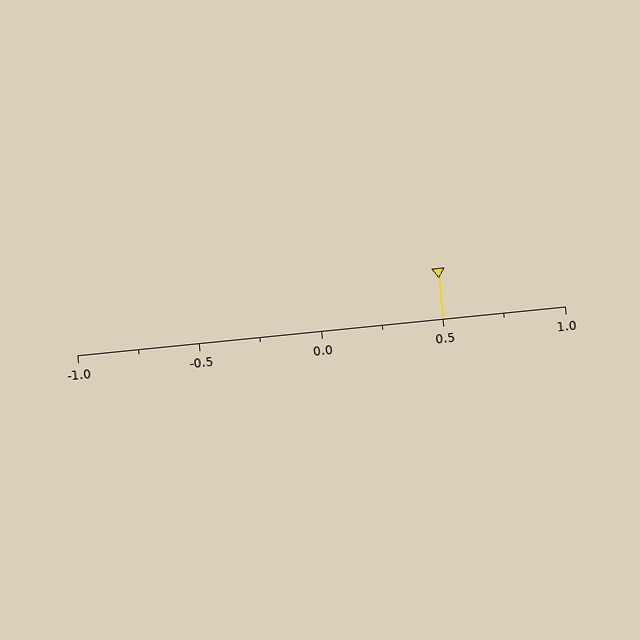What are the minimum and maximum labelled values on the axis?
The axis runs from -1.0 to 1.0.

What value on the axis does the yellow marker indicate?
The marker indicates approximately 0.5.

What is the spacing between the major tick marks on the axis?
The major ticks are spaced 0.5 apart.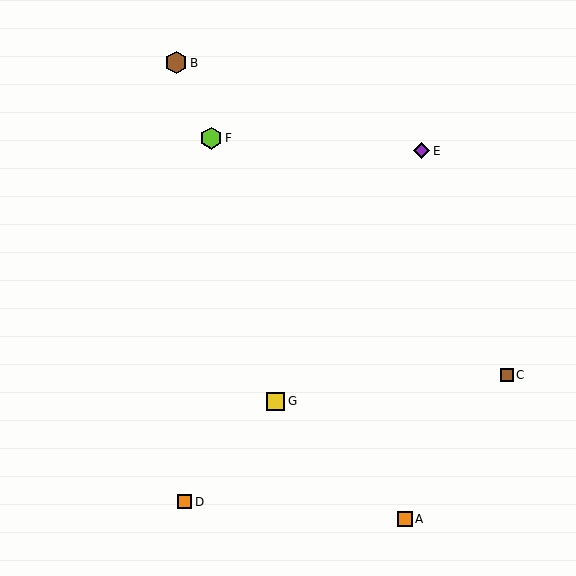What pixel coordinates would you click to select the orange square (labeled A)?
Click at (405, 519) to select the orange square A.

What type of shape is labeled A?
Shape A is an orange square.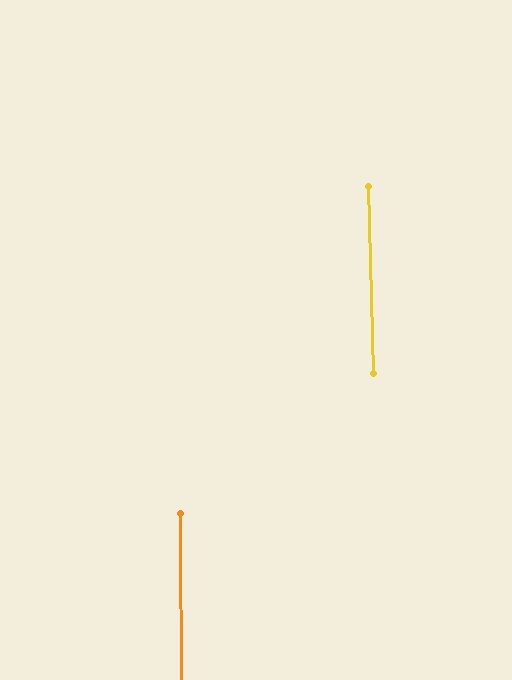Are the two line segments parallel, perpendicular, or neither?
Parallel — their directions differ by only 1.4°.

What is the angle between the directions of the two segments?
Approximately 1 degree.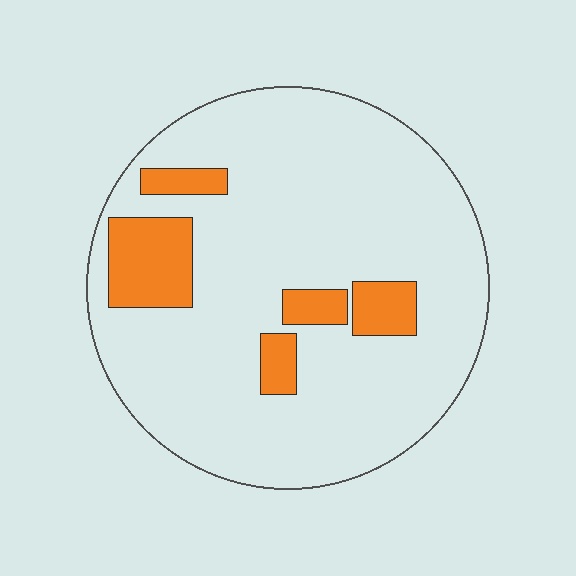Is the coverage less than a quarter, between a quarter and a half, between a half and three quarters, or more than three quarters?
Less than a quarter.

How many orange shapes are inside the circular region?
5.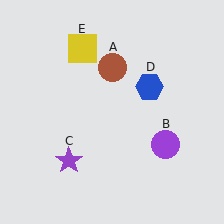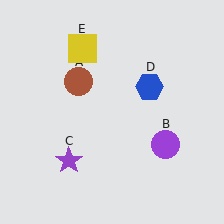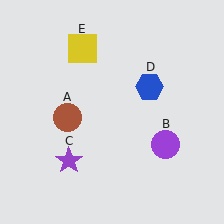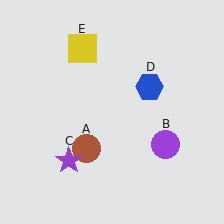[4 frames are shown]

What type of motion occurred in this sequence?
The brown circle (object A) rotated counterclockwise around the center of the scene.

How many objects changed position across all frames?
1 object changed position: brown circle (object A).